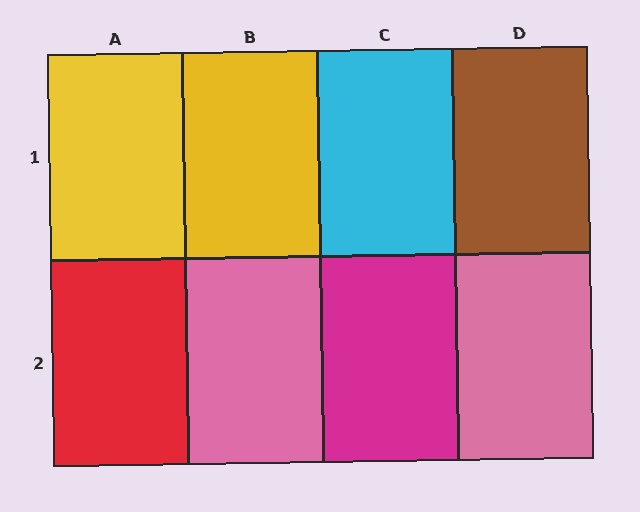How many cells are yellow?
2 cells are yellow.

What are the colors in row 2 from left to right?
Red, pink, magenta, pink.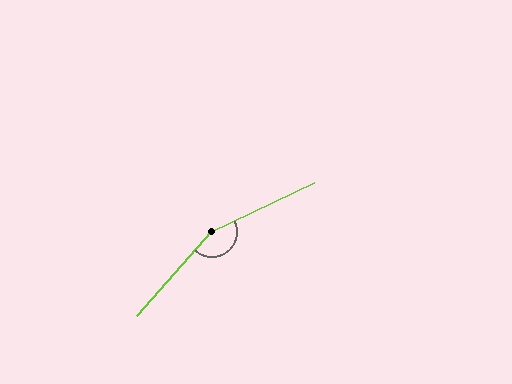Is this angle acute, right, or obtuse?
It is obtuse.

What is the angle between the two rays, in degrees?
Approximately 157 degrees.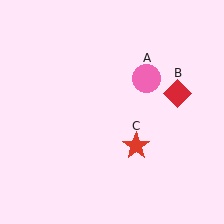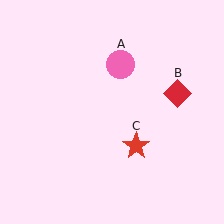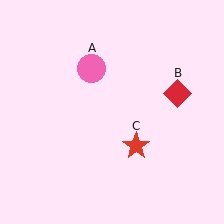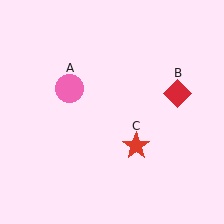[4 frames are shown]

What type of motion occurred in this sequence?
The pink circle (object A) rotated counterclockwise around the center of the scene.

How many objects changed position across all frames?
1 object changed position: pink circle (object A).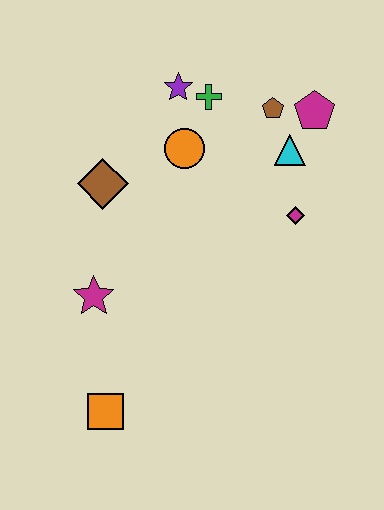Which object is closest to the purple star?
The green cross is closest to the purple star.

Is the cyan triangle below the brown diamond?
No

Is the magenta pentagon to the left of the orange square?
No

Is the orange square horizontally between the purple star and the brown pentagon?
No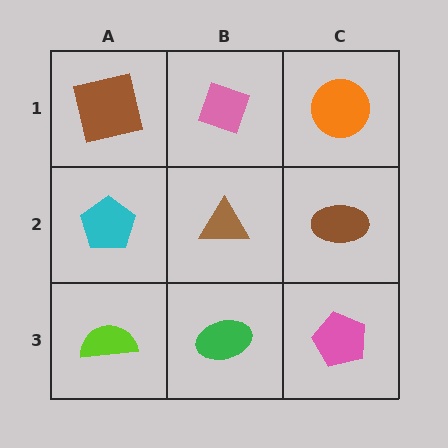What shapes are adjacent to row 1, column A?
A cyan pentagon (row 2, column A), a pink diamond (row 1, column B).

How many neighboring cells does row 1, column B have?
3.